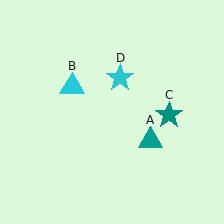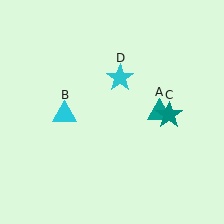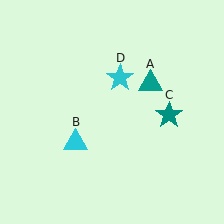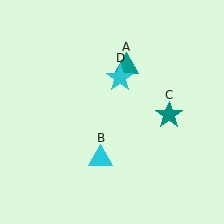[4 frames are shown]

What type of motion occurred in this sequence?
The teal triangle (object A), cyan triangle (object B) rotated counterclockwise around the center of the scene.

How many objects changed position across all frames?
2 objects changed position: teal triangle (object A), cyan triangle (object B).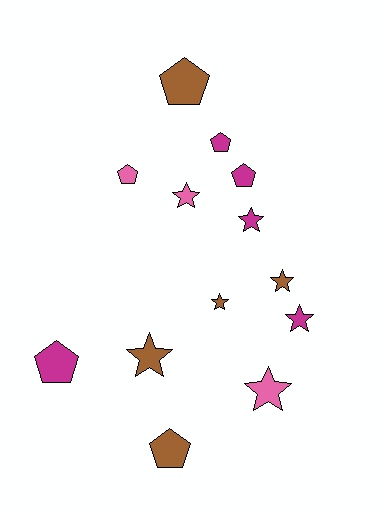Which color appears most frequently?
Brown, with 5 objects.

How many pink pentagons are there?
There is 1 pink pentagon.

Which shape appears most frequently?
Star, with 7 objects.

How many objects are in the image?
There are 13 objects.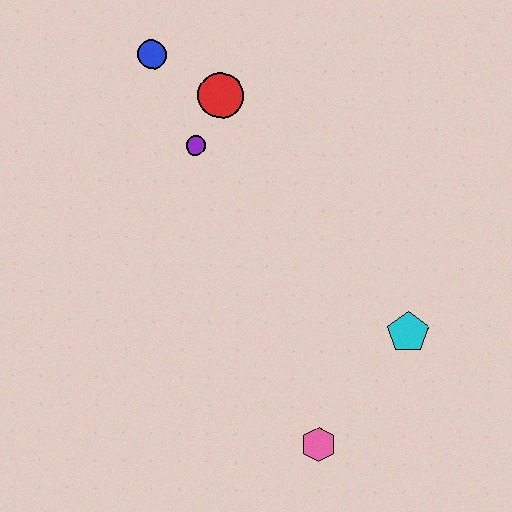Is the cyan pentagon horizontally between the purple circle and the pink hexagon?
No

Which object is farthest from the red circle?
The pink hexagon is farthest from the red circle.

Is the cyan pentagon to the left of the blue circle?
No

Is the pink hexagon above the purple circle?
No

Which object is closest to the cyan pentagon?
The pink hexagon is closest to the cyan pentagon.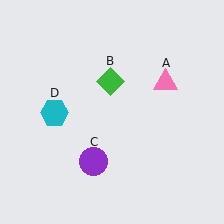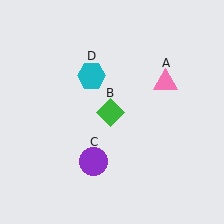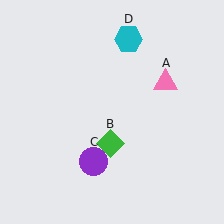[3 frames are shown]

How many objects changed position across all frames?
2 objects changed position: green diamond (object B), cyan hexagon (object D).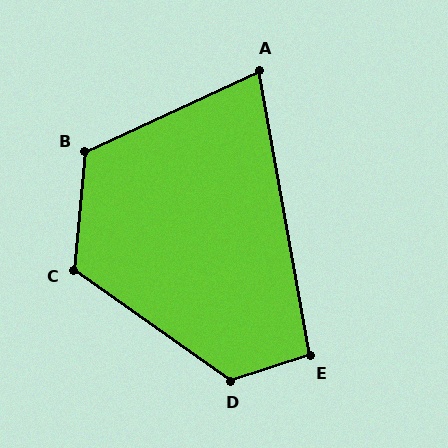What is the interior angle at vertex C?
Approximately 120 degrees (obtuse).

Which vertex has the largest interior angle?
D, at approximately 127 degrees.